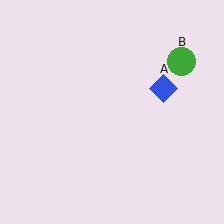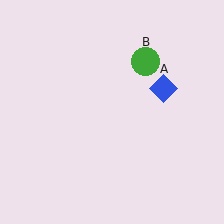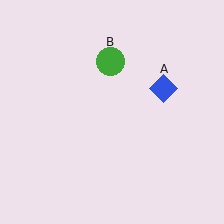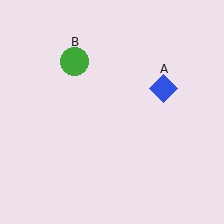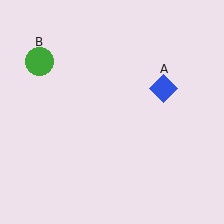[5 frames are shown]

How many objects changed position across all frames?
1 object changed position: green circle (object B).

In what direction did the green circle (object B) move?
The green circle (object B) moved left.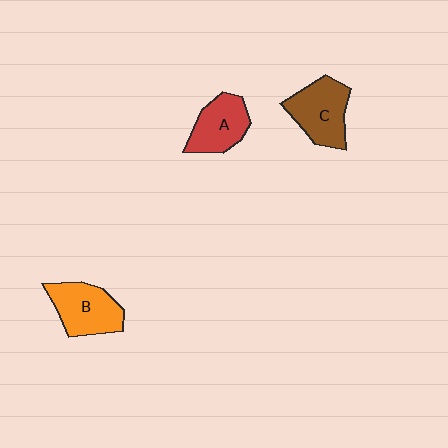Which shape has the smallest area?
Shape A (red).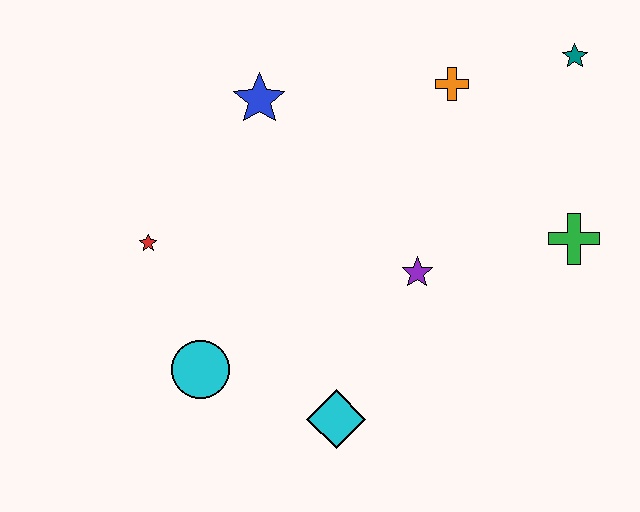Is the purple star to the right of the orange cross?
No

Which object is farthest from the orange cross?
The cyan circle is farthest from the orange cross.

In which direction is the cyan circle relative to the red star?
The cyan circle is below the red star.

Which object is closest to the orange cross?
The teal star is closest to the orange cross.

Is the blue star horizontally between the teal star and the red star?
Yes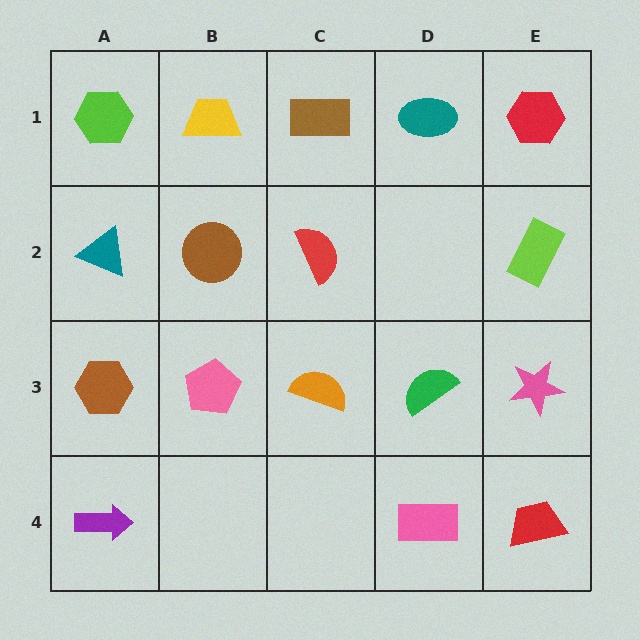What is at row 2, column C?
A red semicircle.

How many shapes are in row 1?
5 shapes.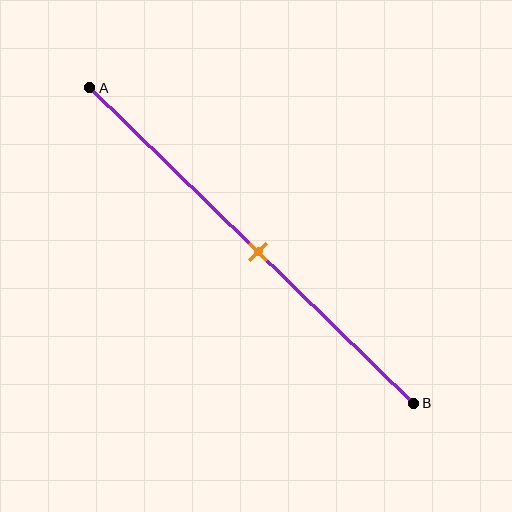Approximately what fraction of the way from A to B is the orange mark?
The orange mark is approximately 50% of the way from A to B.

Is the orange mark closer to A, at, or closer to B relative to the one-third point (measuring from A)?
The orange mark is closer to point B than the one-third point of segment AB.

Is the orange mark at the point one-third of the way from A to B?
No, the mark is at about 50% from A, not at the 33% one-third point.